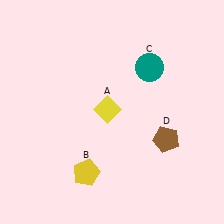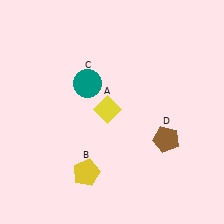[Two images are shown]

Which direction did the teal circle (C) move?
The teal circle (C) moved left.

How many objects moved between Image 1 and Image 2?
1 object moved between the two images.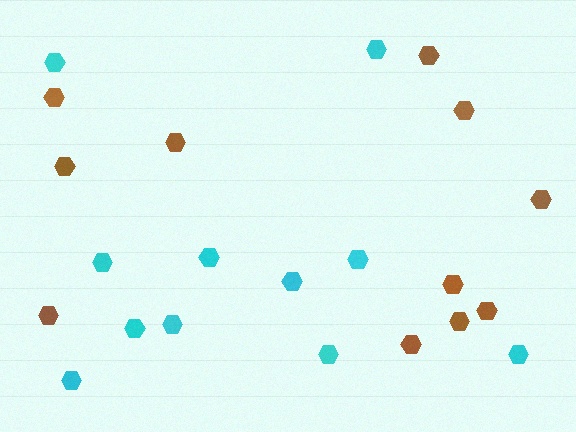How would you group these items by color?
There are 2 groups: one group of cyan hexagons (11) and one group of brown hexagons (11).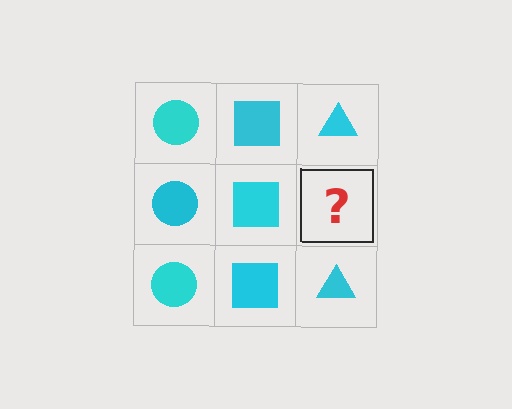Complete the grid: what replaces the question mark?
The question mark should be replaced with a cyan triangle.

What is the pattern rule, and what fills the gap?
The rule is that each column has a consistent shape. The gap should be filled with a cyan triangle.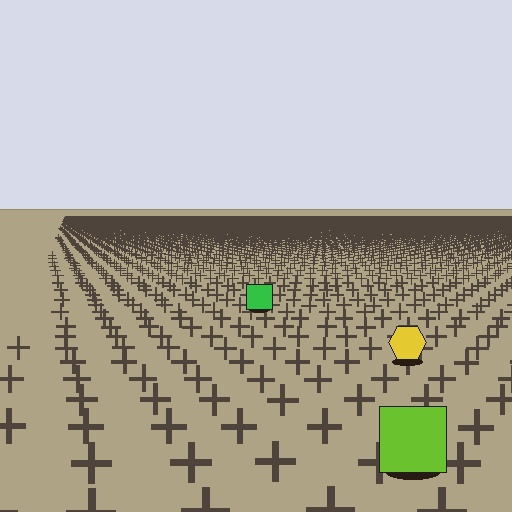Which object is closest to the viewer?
The lime square is closest. The texture marks near it are larger and more spread out.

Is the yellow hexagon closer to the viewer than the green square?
Yes. The yellow hexagon is closer — you can tell from the texture gradient: the ground texture is coarser near it.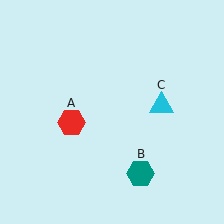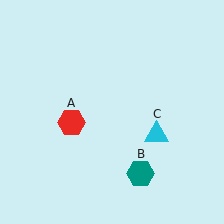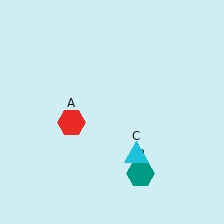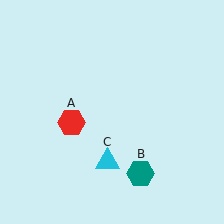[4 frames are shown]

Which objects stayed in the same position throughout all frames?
Red hexagon (object A) and teal hexagon (object B) remained stationary.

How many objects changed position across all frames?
1 object changed position: cyan triangle (object C).